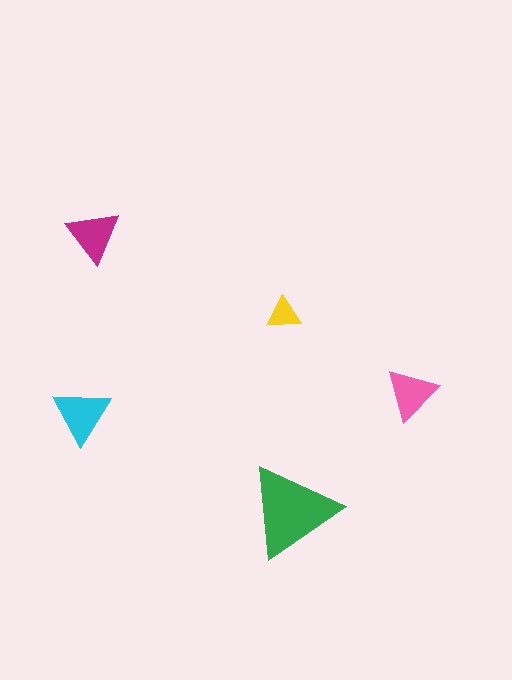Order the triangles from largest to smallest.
the green one, the cyan one, the magenta one, the pink one, the yellow one.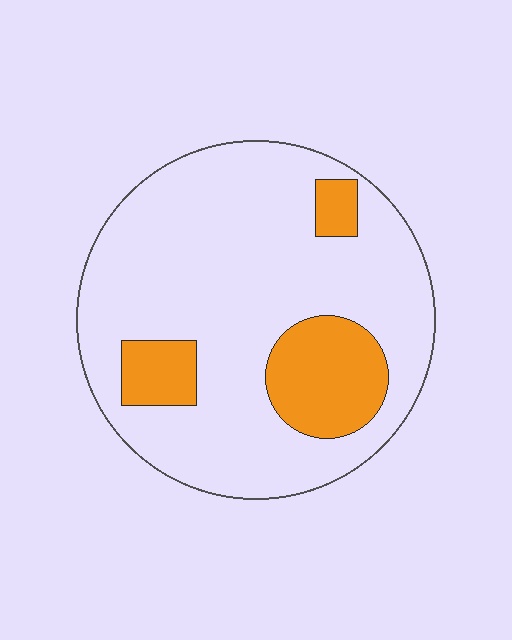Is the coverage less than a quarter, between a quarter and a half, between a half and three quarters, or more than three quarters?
Less than a quarter.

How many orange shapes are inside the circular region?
3.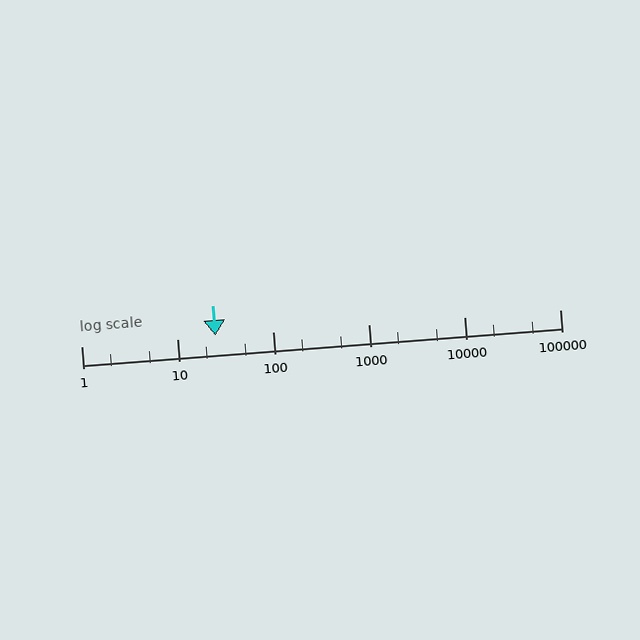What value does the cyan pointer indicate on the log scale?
The pointer indicates approximately 25.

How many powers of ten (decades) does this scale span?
The scale spans 5 decades, from 1 to 100000.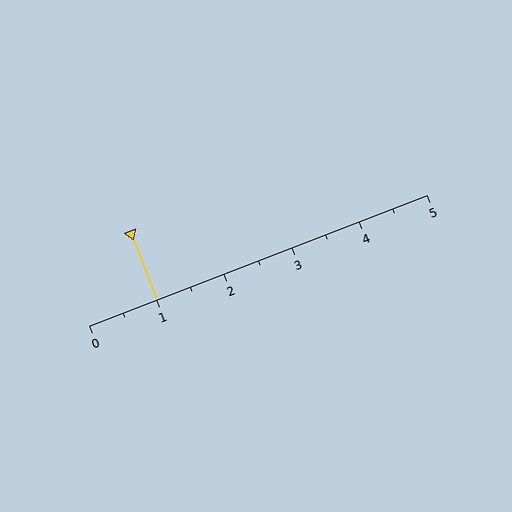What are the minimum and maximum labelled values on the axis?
The axis runs from 0 to 5.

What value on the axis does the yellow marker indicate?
The marker indicates approximately 1.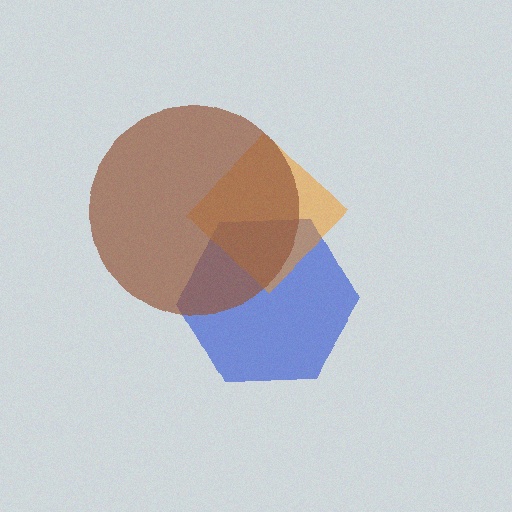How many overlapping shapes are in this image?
There are 3 overlapping shapes in the image.